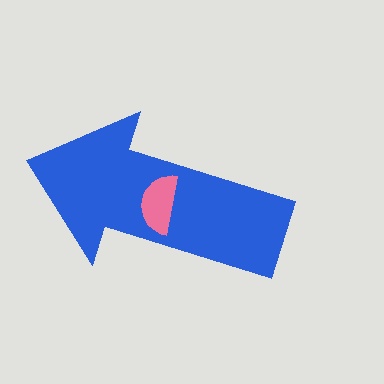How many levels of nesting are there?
2.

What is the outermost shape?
The blue arrow.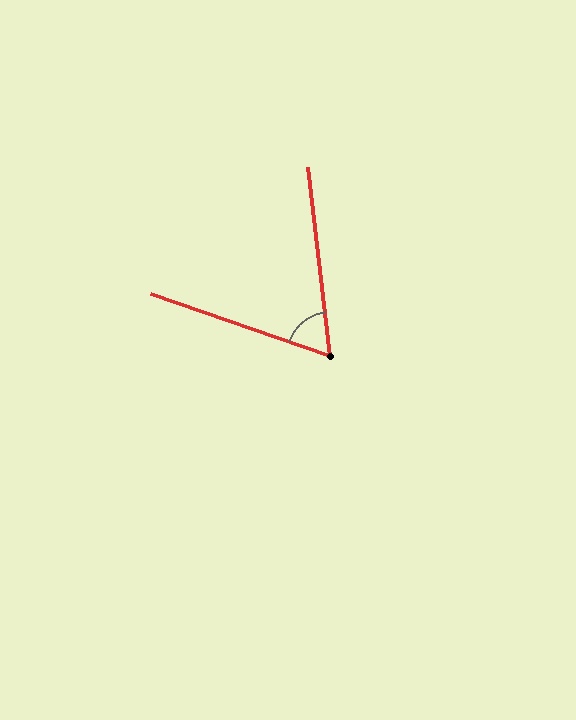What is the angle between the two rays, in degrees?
Approximately 64 degrees.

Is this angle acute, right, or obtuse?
It is acute.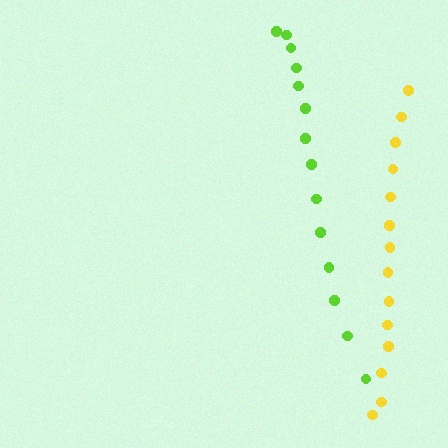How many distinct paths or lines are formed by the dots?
There are 2 distinct paths.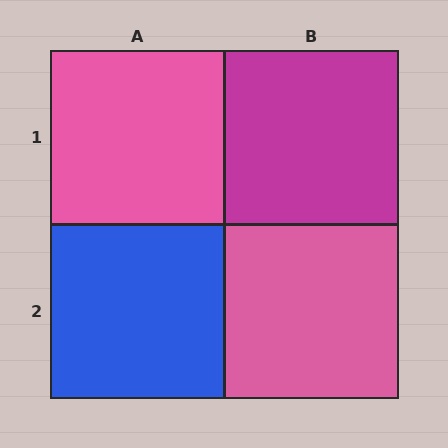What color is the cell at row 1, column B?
Magenta.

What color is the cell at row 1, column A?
Pink.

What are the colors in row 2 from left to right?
Blue, pink.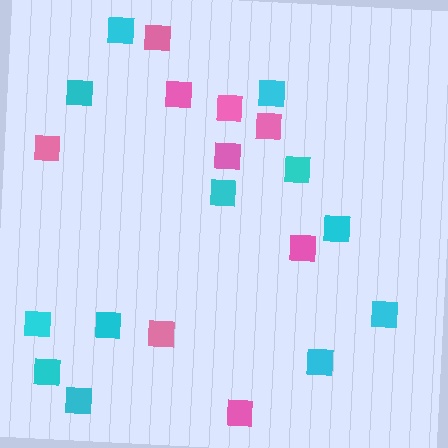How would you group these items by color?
There are 2 groups: one group of pink squares (9) and one group of cyan squares (12).